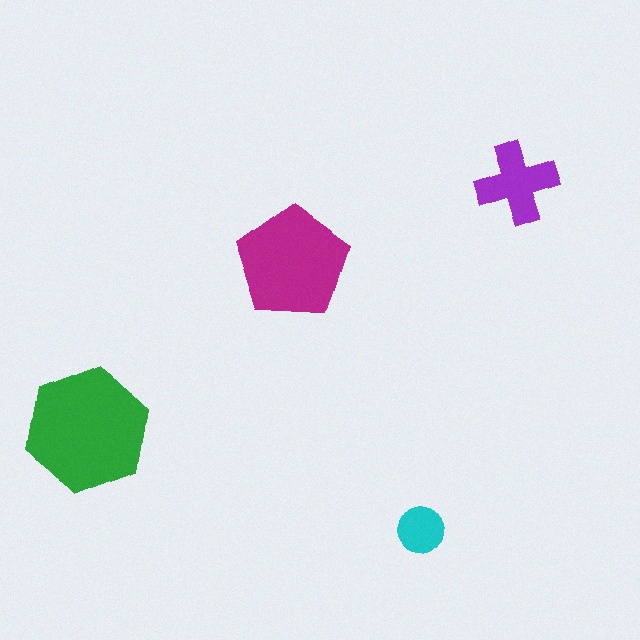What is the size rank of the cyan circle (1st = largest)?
4th.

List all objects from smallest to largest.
The cyan circle, the purple cross, the magenta pentagon, the green hexagon.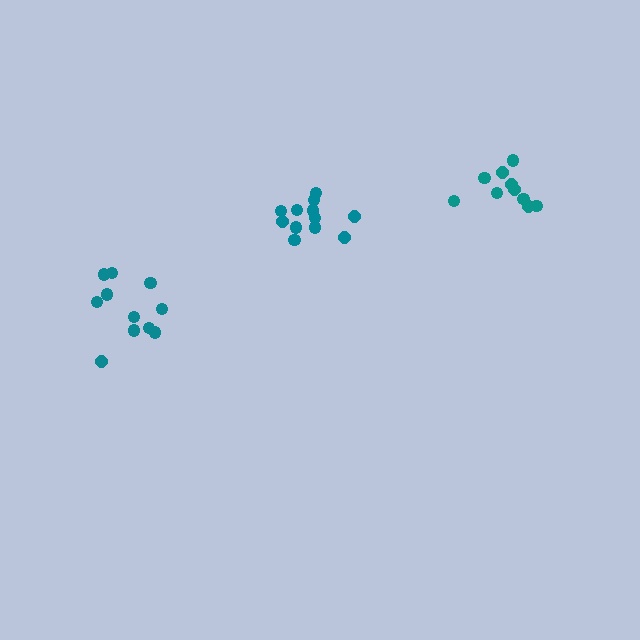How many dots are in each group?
Group 1: 10 dots, Group 2: 12 dots, Group 3: 11 dots (33 total).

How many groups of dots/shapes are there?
There are 3 groups.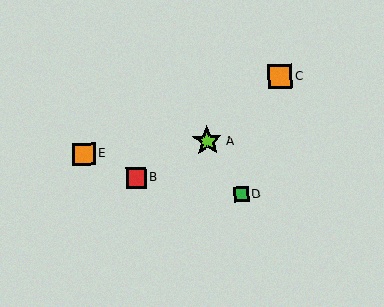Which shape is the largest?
The lime star (labeled A) is the largest.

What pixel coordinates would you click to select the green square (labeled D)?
Click at (242, 195) to select the green square D.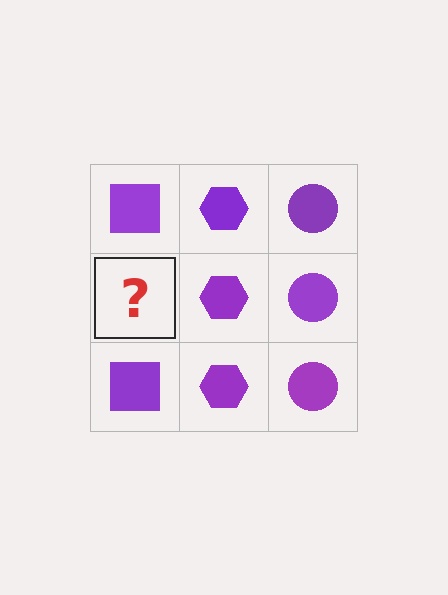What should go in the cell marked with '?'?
The missing cell should contain a purple square.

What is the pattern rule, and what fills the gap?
The rule is that each column has a consistent shape. The gap should be filled with a purple square.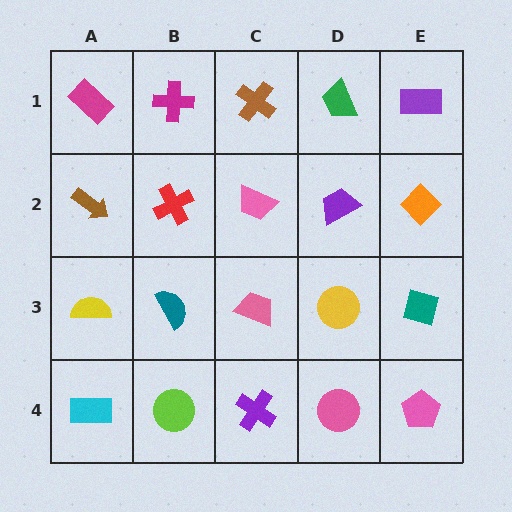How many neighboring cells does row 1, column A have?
2.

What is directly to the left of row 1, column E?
A green trapezoid.